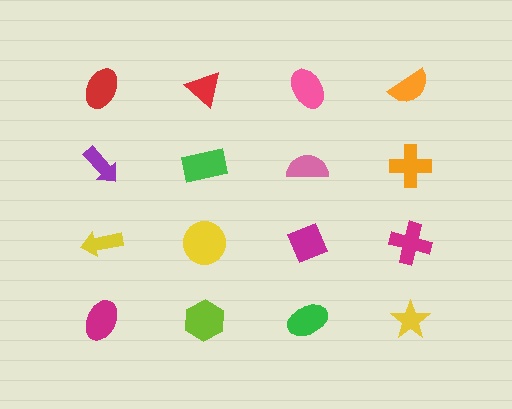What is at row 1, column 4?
An orange semicircle.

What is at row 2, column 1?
A purple arrow.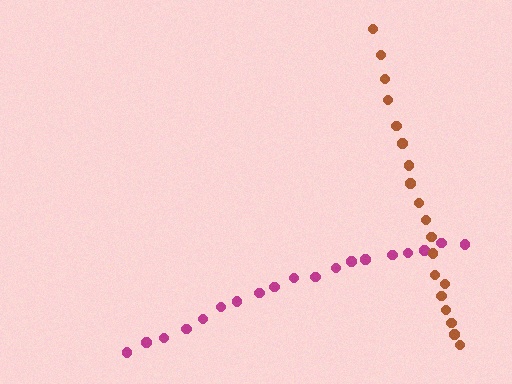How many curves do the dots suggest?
There are 2 distinct paths.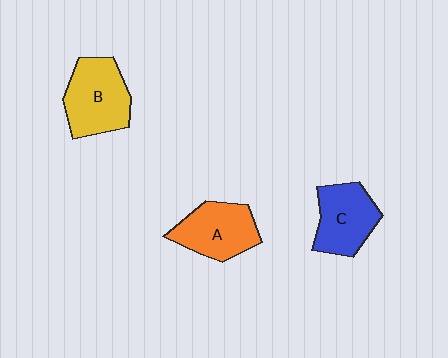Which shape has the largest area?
Shape B (yellow).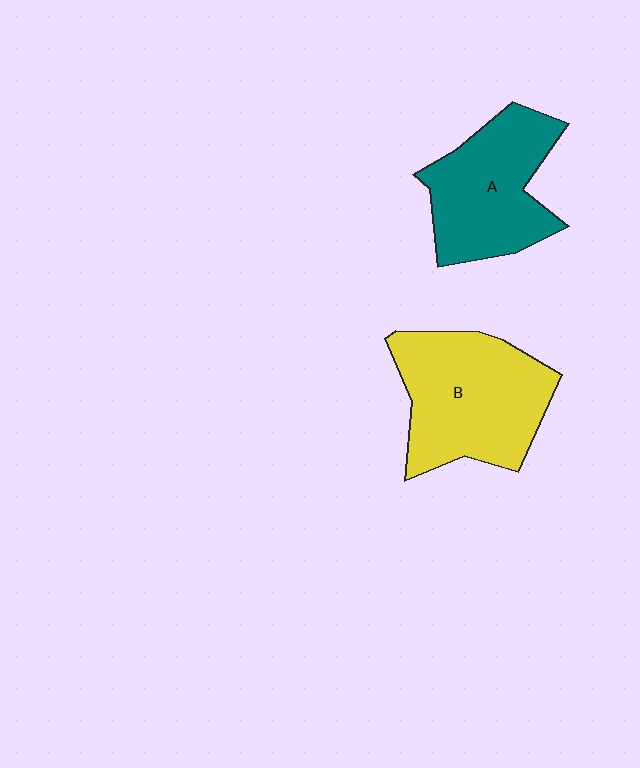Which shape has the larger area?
Shape B (yellow).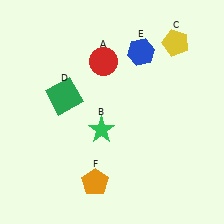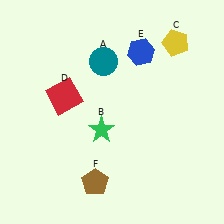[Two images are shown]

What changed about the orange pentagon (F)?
In Image 1, F is orange. In Image 2, it changed to brown.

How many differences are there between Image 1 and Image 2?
There are 3 differences between the two images.